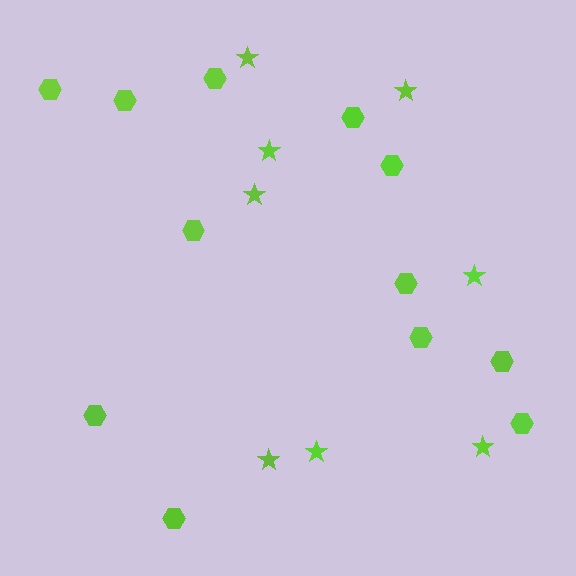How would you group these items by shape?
There are 2 groups: one group of hexagons (12) and one group of stars (8).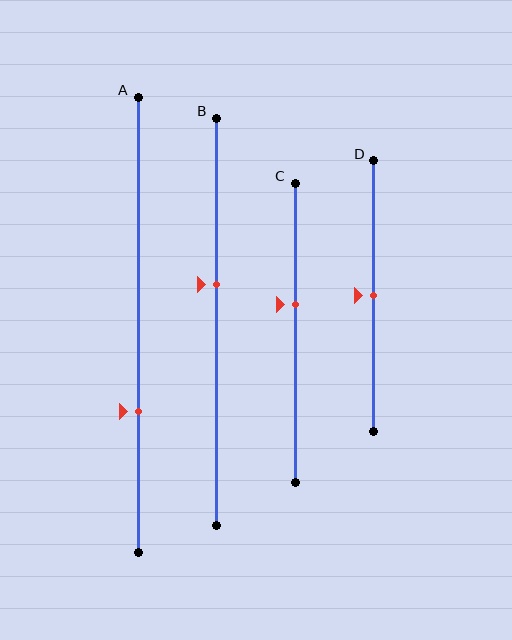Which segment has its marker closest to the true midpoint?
Segment D has its marker closest to the true midpoint.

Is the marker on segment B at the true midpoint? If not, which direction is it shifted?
No, the marker on segment B is shifted upward by about 9% of the segment length.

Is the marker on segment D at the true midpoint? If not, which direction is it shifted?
Yes, the marker on segment D is at the true midpoint.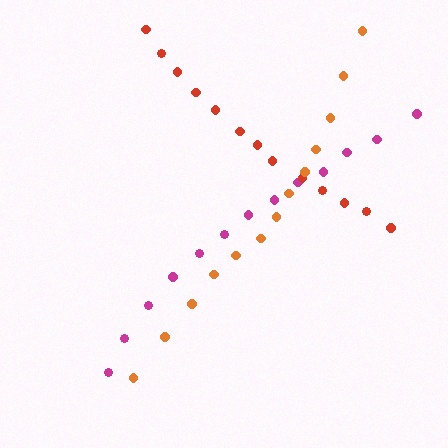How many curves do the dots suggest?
There are 3 distinct paths.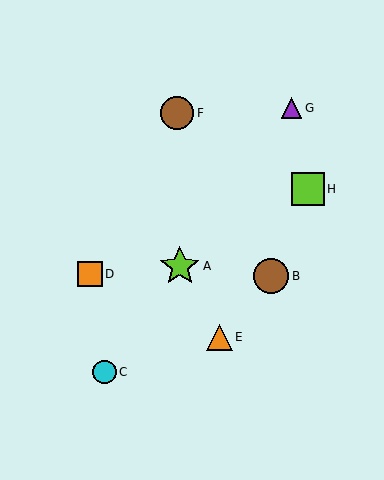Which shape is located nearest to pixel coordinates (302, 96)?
The purple triangle (labeled G) at (291, 108) is nearest to that location.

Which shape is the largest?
The lime star (labeled A) is the largest.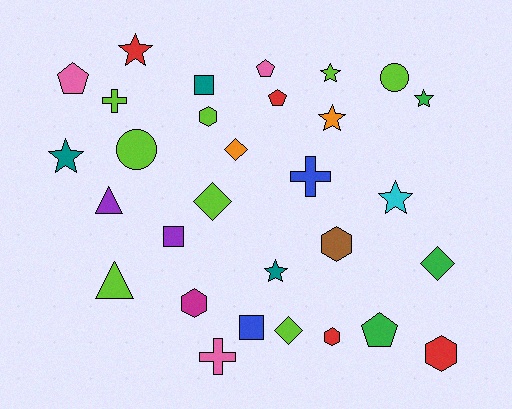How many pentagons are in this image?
There are 4 pentagons.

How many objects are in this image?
There are 30 objects.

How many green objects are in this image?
There are 3 green objects.